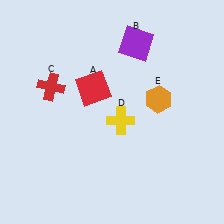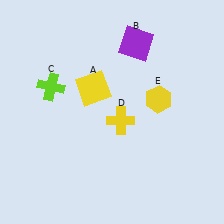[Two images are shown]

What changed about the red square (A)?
In Image 1, A is red. In Image 2, it changed to yellow.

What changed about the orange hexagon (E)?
In Image 1, E is orange. In Image 2, it changed to yellow.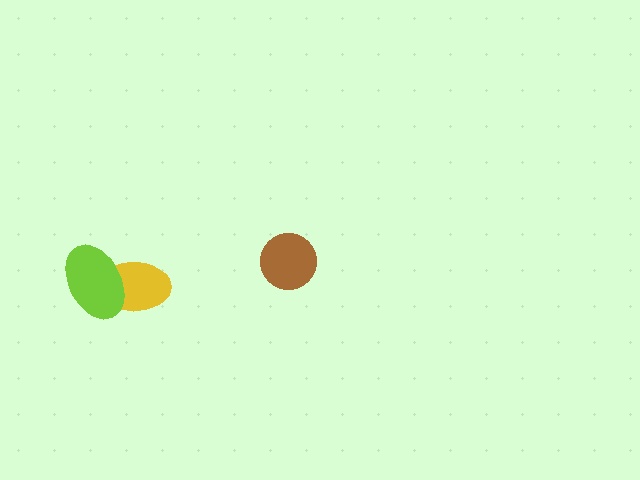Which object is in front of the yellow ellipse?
The lime ellipse is in front of the yellow ellipse.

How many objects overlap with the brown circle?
0 objects overlap with the brown circle.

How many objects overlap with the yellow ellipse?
1 object overlaps with the yellow ellipse.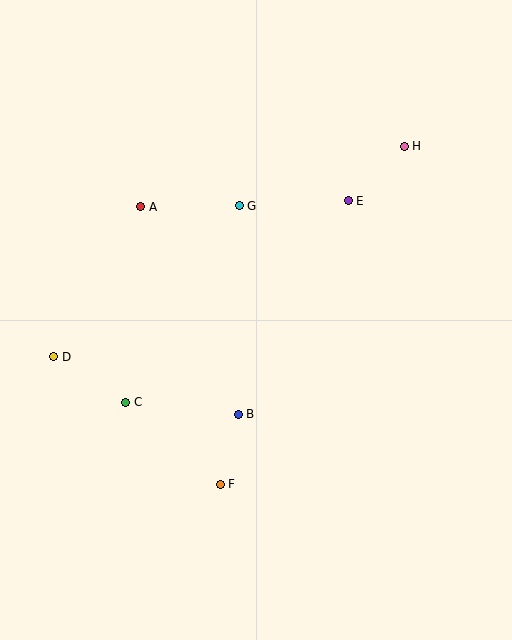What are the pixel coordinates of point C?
Point C is at (126, 402).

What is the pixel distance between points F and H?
The distance between F and H is 385 pixels.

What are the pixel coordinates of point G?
Point G is at (239, 206).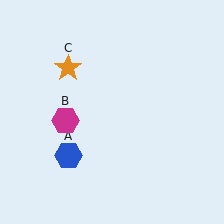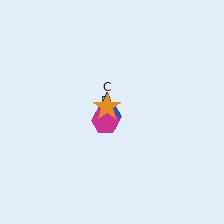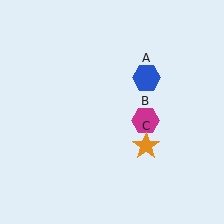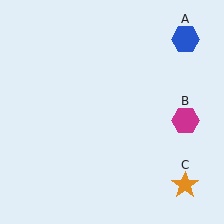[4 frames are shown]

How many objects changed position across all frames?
3 objects changed position: blue hexagon (object A), magenta hexagon (object B), orange star (object C).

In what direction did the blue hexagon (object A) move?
The blue hexagon (object A) moved up and to the right.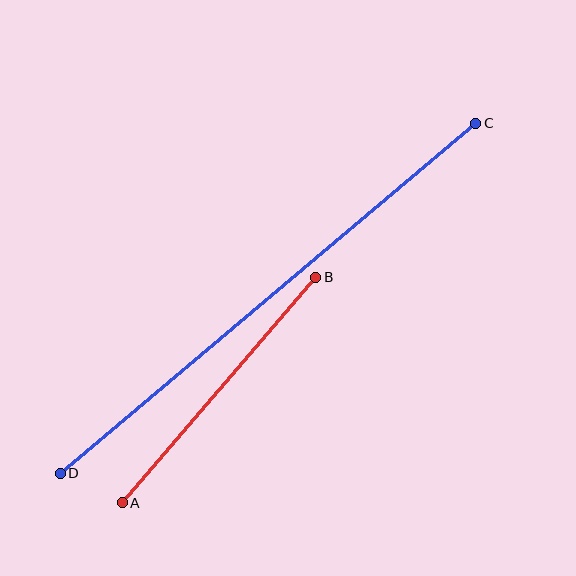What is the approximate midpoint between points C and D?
The midpoint is at approximately (268, 298) pixels.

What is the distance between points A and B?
The distance is approximately 297 pixels.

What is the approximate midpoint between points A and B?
The midpoint is at approximately (219, 390) pixels.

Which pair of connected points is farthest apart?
Points C and D are farthest apart.